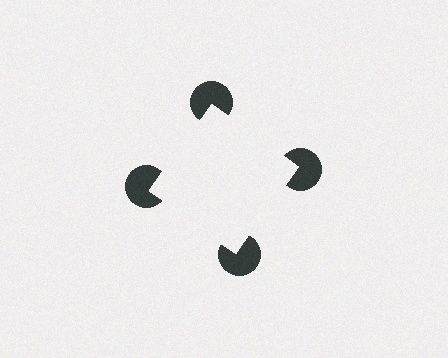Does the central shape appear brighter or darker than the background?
It typically appears slightly brighter than the background, even though no actual brightness change is drawn.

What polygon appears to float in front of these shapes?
An illusory square — its edges are inferred from the aligned wedge cuts in the pac-man discs, not physically drawn.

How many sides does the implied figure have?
4 sides.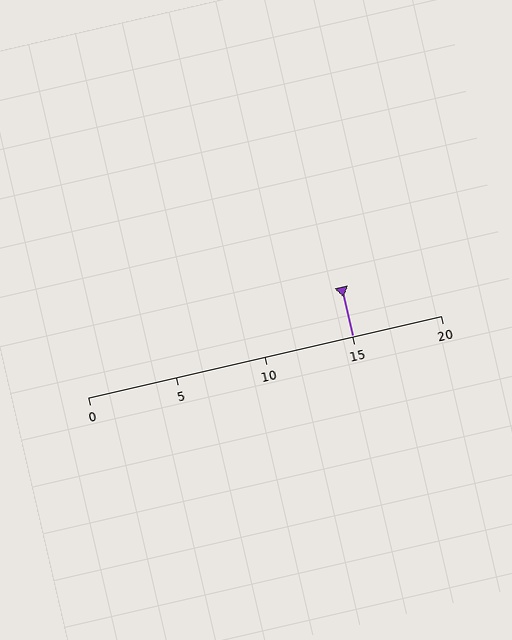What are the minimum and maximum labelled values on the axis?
The axis runs from 0 to 20.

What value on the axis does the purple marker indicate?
The marker indicates approximately 15.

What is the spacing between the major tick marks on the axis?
The major ticks are spaced 5 apart.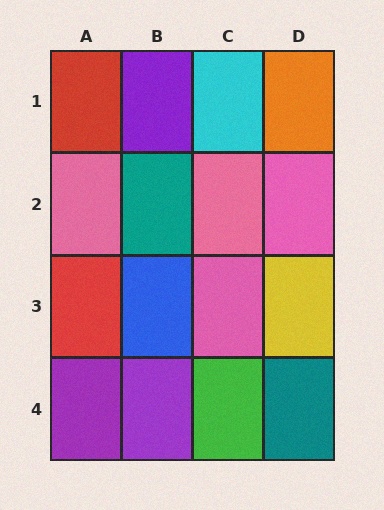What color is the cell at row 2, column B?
Teal.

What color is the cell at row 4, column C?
Green.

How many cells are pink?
4 cells are pink.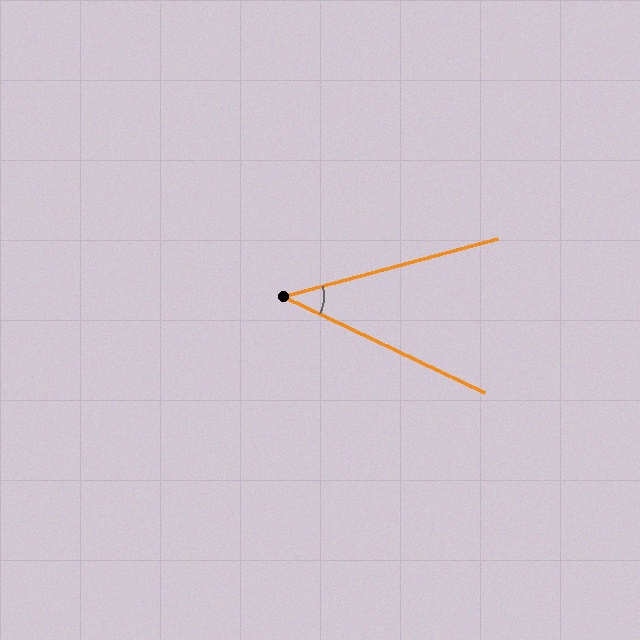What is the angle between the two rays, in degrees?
Approximately 41 degrees.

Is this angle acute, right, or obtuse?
It is acute.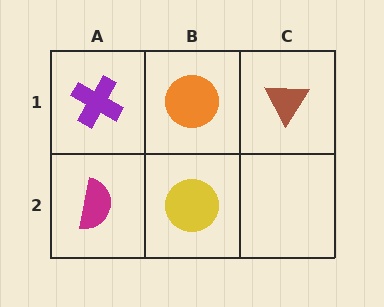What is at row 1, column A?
A purple cross.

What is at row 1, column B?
An orange circle.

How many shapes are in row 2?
2 shapes.